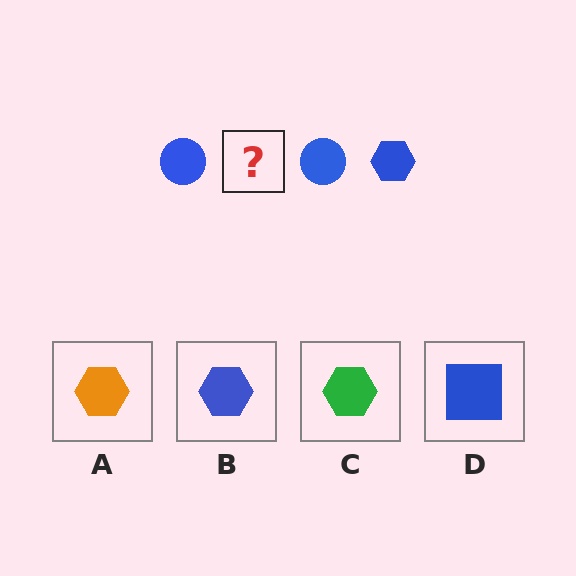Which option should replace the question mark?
Option B.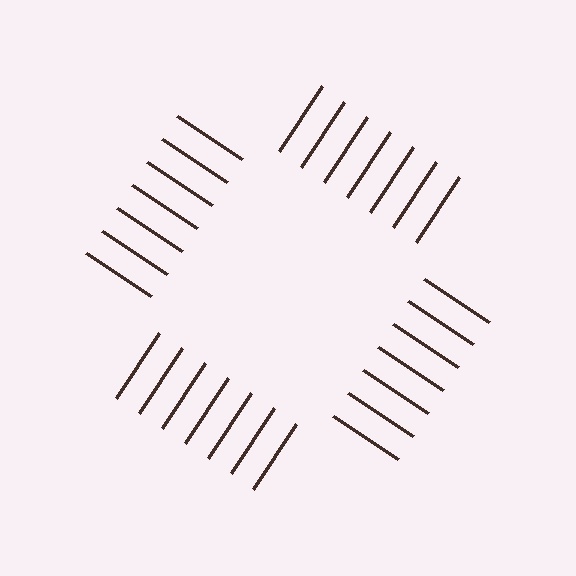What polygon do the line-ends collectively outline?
An illusory square — the line segments terminate on its edges but no continuous stroke is drawn.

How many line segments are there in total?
28 — 7 along each of the 4 edges.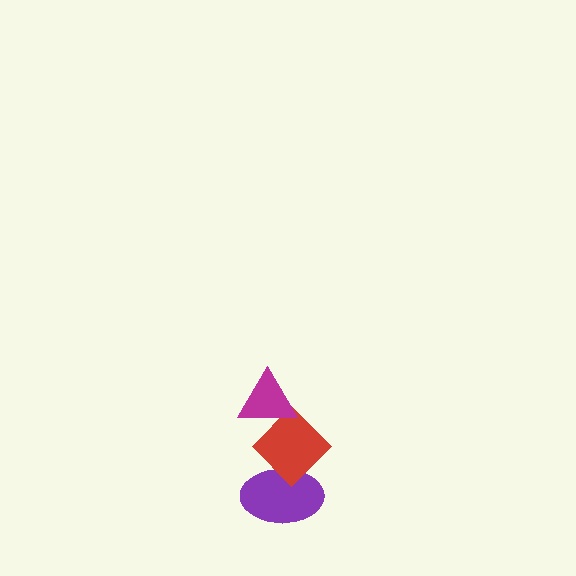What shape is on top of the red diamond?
The magenta triangle is on top of the red diamond.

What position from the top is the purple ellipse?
The purple ellipse is 3rd from the top.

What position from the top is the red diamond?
The red diamond is 2nd from the top.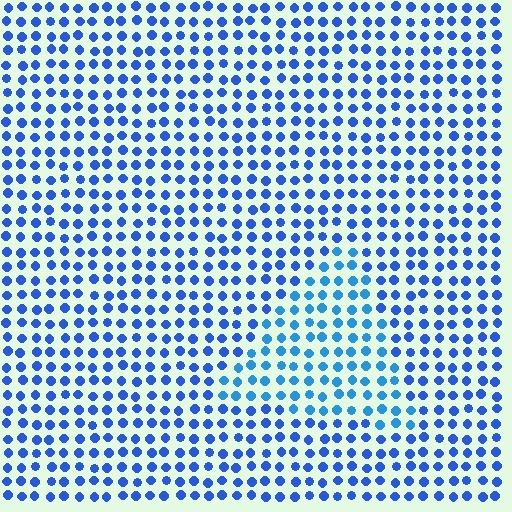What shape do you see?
I see a triangle.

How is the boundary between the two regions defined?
The boundary is defined purely by a slight shift in hue (about 21 degrees). Spacing, size, and orientation are identical on both sides.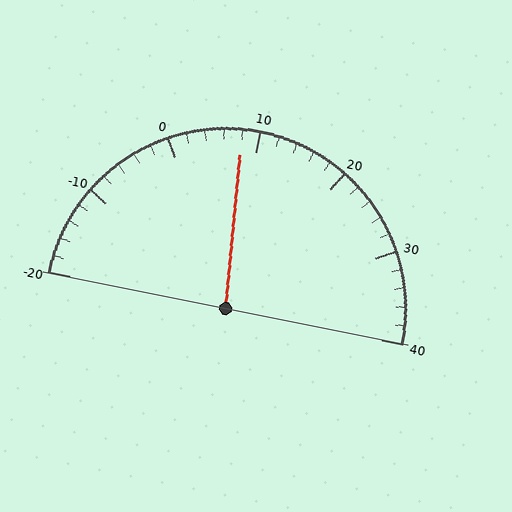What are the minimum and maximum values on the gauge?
The gauge ranges from -20 to 40.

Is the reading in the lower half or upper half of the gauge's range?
The reading is in the lower half of the range (-20 to 40).